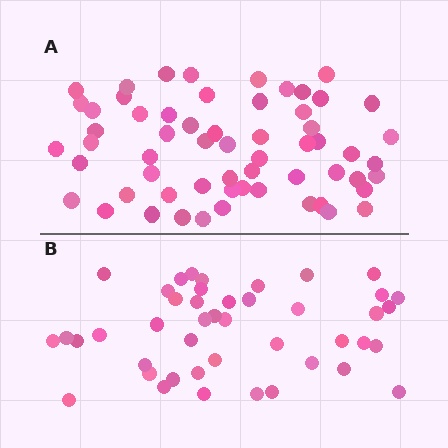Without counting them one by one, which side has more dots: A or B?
Region A (the top region) has more dots.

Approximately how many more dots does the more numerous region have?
Region A has approximately 15 more dots than region B.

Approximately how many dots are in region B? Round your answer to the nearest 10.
About 40 dots. (The exact count is 44, which rounds to 40.)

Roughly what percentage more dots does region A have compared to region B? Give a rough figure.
About 35% more.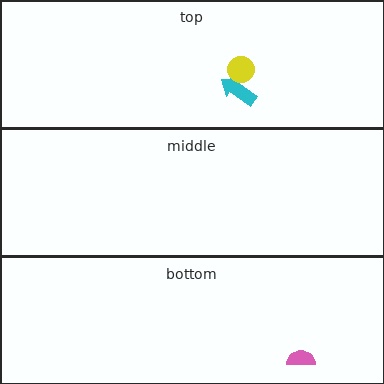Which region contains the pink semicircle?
The bottom region.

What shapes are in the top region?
The cyan arrow, the yellow circle.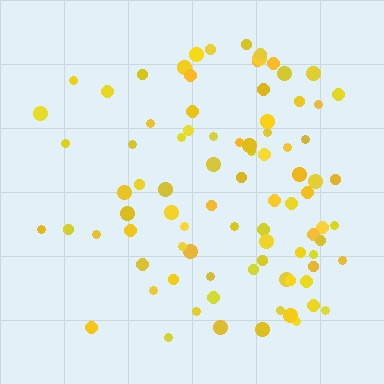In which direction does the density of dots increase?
From left to right, with the right side densest.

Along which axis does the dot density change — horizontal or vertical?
Horizontal.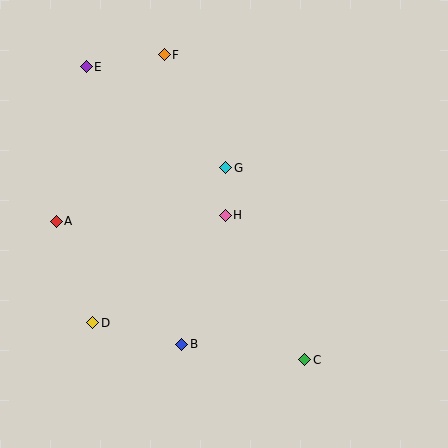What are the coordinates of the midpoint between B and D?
The midpoint between B and D is at (137, 333).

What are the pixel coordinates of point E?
Point E is at (86, 67).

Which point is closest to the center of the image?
Point H at (225, 215) is closest to the center.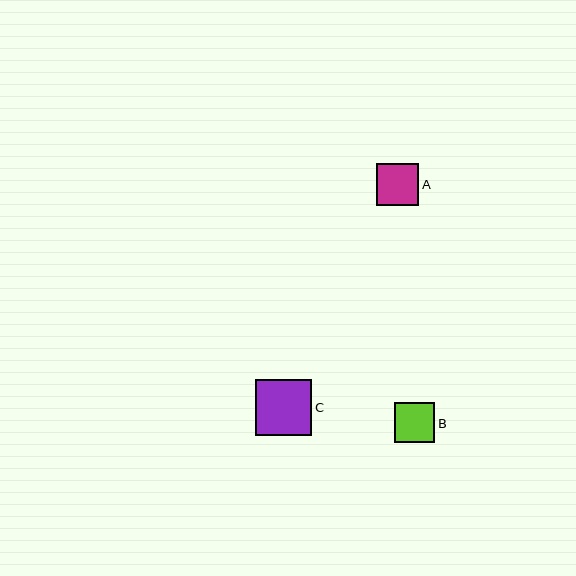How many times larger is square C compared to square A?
Square C is approximately 1.3 times the size of square A.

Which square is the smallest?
Square B is the smallest with a size of approximately 40 pixels.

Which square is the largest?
Square C is the largest with a size of approximately 56 pixels.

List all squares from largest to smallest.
From largest to smallest: C, A, B.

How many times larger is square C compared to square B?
Square C is approximately 1.4 times the size of square B.